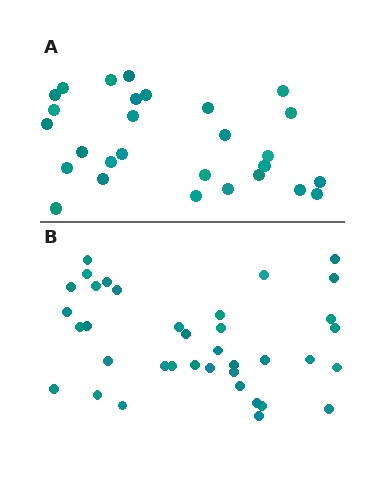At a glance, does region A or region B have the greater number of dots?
Region B (the bottom region) has more dots.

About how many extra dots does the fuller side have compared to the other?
Region B has roughly 8 or so more dots than region A.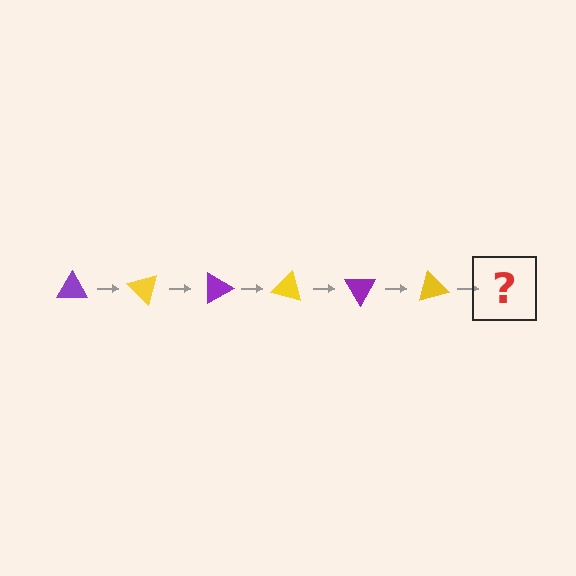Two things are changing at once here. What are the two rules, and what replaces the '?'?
The two rules are that it rotates 45 degrees each step and the color cycles through purple and yellow. The '?' should be a purple triangle, rotated 270 degrees from the start.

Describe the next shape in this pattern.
It should be a purple triangle, rotated 270 degrees from the start.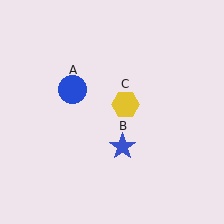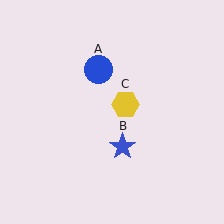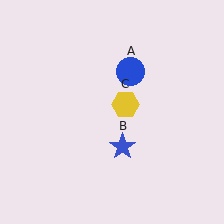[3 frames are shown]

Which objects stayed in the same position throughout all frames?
Blue star (object B) and yellow hexagon (object C) remained stationary.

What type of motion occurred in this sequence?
The blue circle (object A) rotated clockwise around the center of the scene.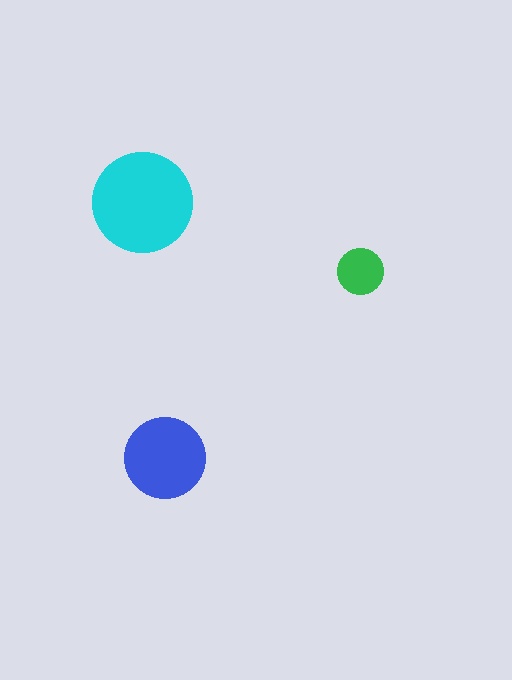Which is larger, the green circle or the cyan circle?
The cyan one.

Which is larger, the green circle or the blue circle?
The blue one.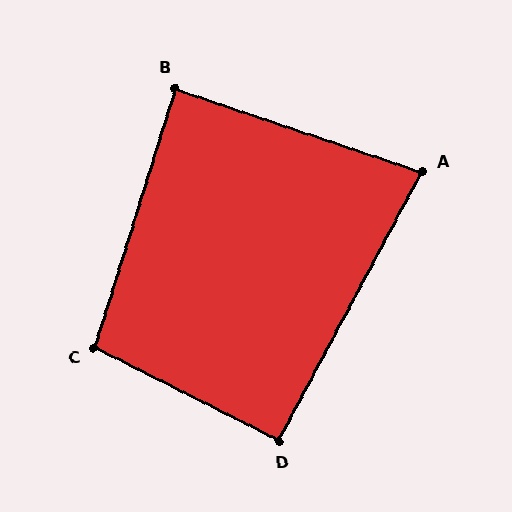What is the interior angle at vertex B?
Approximately 89 degrees (approximately right).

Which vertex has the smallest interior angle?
A, at approximately 81 degrees.